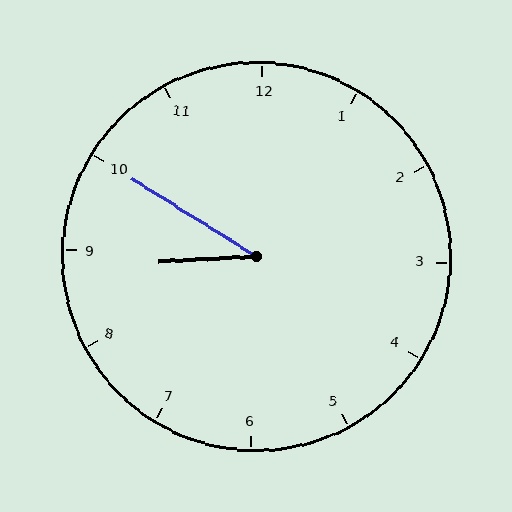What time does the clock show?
8:50.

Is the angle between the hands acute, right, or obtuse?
It is acute.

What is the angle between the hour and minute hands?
Approximately 35 degrees.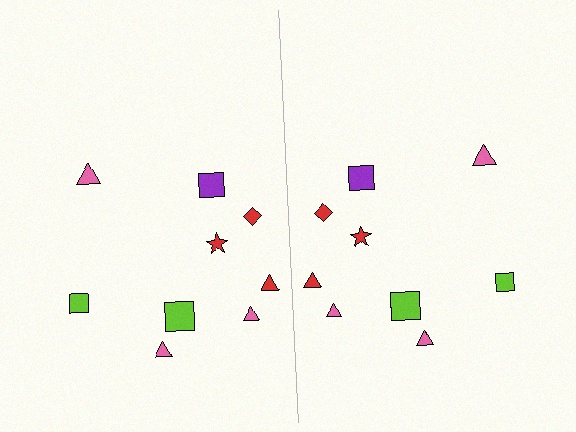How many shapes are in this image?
There are 18 shapes in this image.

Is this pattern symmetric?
Yes, this pattern has bilateral (reflection) symmetry.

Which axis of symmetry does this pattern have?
The pattern has a vertical axis of symmetry running through the center of the image.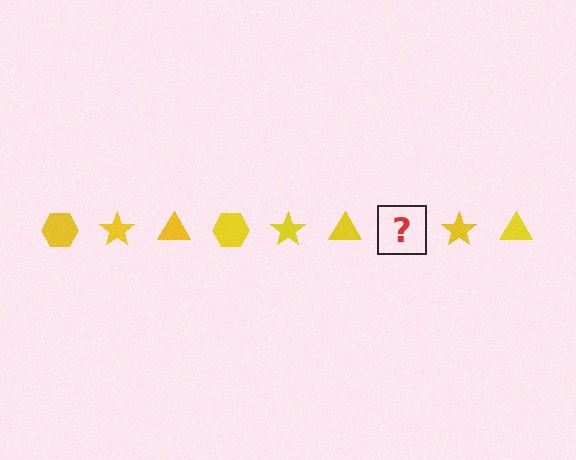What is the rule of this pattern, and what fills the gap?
The rule is that the pattern cycles through hexagon, star, triangle shapes in yellow. The gap should be filled with a yellow hexagon.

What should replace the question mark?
The question mark should be replaced with a yellow hexagon.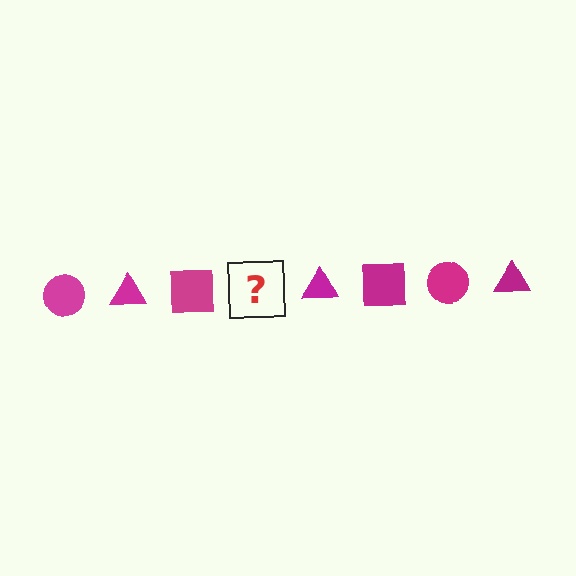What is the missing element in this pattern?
The missing element is a magenta circle.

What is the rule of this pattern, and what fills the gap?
The rule is that the pattern cycles through circle, triangle, square shapes in magenta. The gap should be filled with a magenta circle.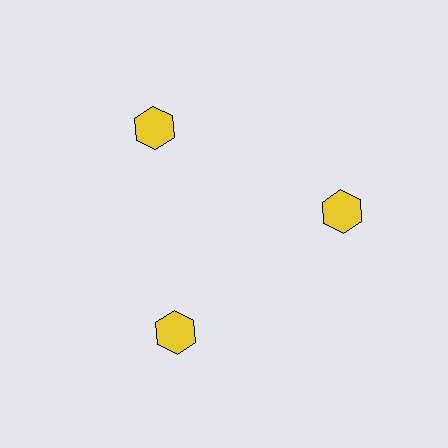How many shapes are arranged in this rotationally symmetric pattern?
There are 3 shapes, arranged in 3 groups of 1.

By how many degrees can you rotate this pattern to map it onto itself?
The pattern maps onto itself every 120 degrees of rotation.